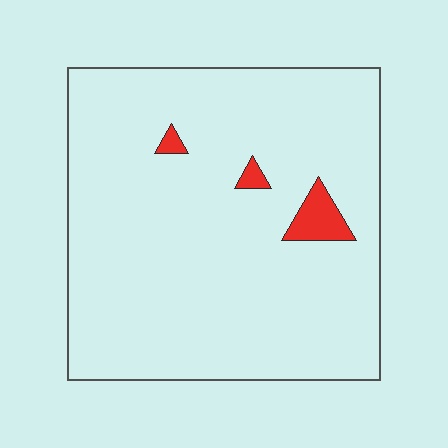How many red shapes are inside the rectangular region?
3.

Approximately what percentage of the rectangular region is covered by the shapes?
Approximately 5%.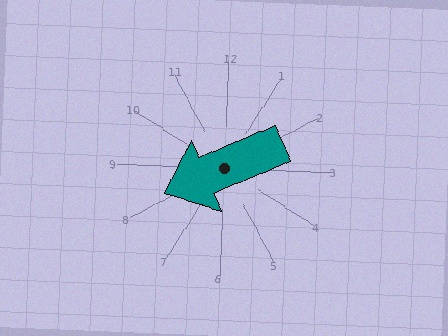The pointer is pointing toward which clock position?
Roughly 8 o'clock.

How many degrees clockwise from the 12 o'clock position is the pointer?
Approximately 245 degrees.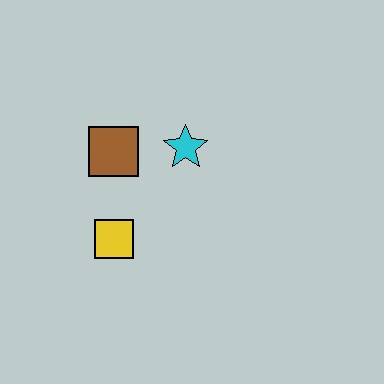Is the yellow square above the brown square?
No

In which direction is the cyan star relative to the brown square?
The cyan star is to the right of the brown square.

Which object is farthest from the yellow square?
The cyan star is farthest from the yellow square.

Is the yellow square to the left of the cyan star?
Yes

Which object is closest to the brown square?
The cyan star is closest to the brown square.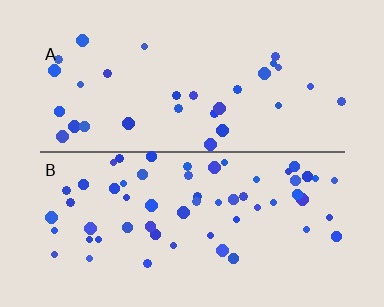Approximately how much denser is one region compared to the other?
Approximately 1.9× — region B over region A.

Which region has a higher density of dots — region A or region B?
B (the bottom).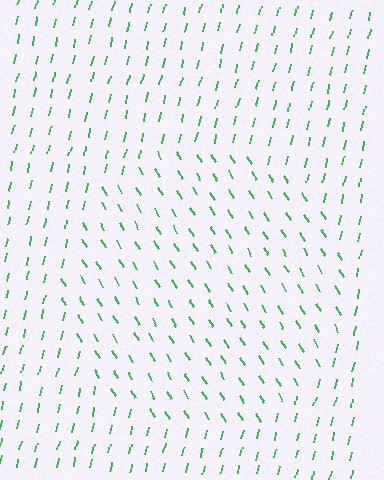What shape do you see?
I see a circle.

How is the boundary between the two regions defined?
The boundary is defined purely by a change in line orientation (approximately 45 degrees difference). All lines are the same color and thickness.